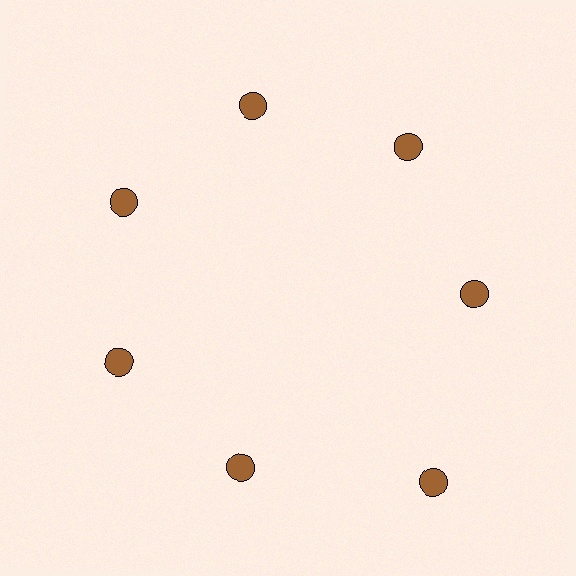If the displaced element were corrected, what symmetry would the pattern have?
It would have 7-fold rotational symmetry — the pattern would map onto itself every 51 degrees.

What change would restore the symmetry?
The symmetry would be restored by moving it inward, back onto the ring so that all 7 circles sit at equal angles and equal distance from the center.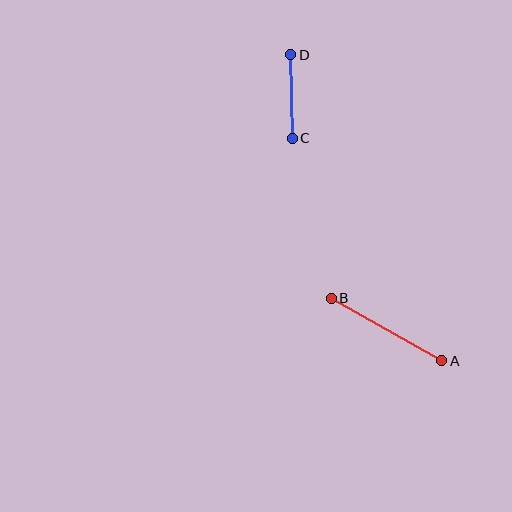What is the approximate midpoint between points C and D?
The midpoint is at approximately (291, 96) pixels.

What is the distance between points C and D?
The distance is approximately 84 pixels.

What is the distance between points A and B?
The distance is approximately 127 pixels.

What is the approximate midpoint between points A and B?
The midpoint is at approximately (387, 329) pixels.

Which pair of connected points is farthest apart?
Points A and B are farthest apart.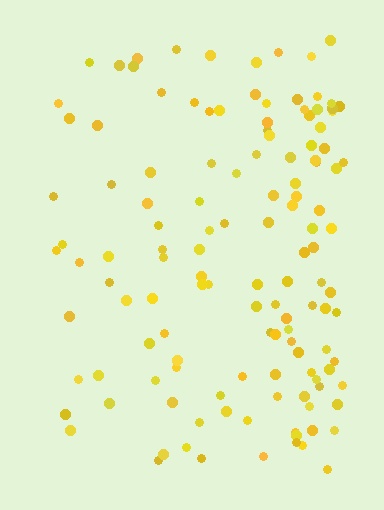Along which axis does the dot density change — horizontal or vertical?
Horizontal.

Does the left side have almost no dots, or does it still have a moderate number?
Still a moderate number, just noticeably fewer than the right.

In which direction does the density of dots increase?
From left to right, with the right side densest.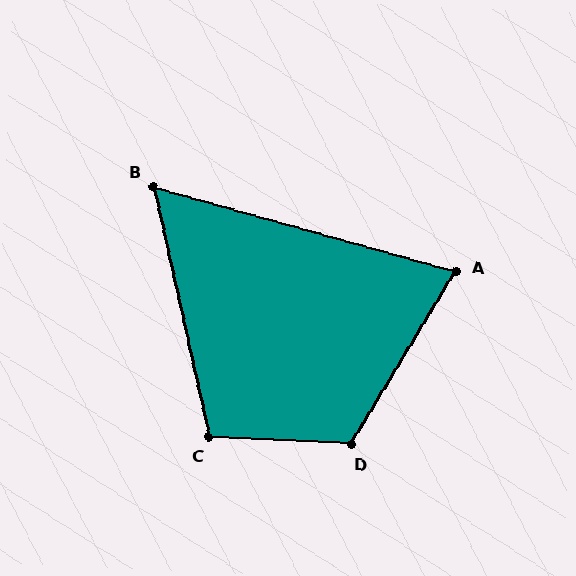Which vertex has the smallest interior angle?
B, at approximately 62 degrees.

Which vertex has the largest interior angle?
D, at approximately 118 degrees.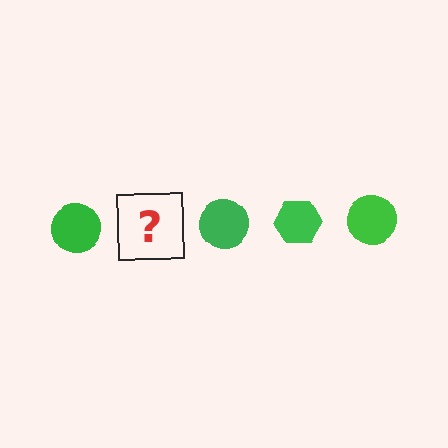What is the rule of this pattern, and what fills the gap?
The rule is that the pattern cycles through circle, hexagon shapes in green. The gap should be filled with a green hexagon.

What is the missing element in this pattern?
The missing element is a green hexagon.